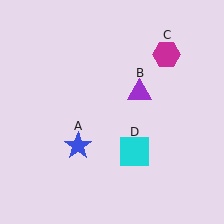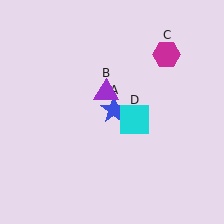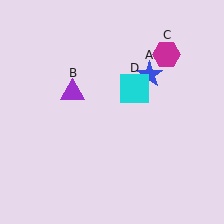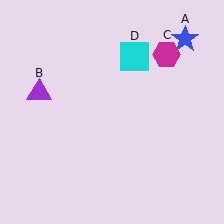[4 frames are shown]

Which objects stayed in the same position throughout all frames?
Magenta hexagon (object C) remained stationary.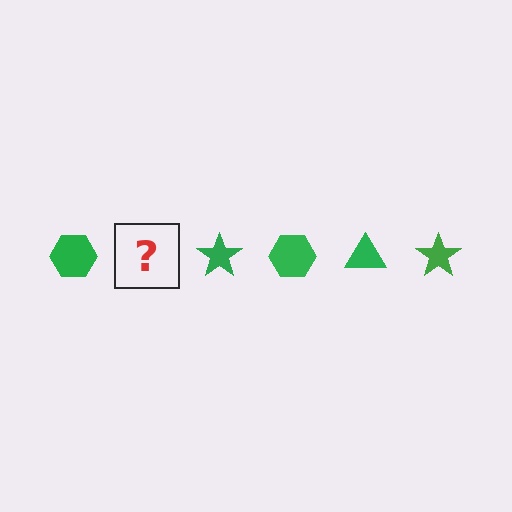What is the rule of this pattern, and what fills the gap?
The rule is that the pattern cycles through hexagon, triangle, star shapes in green. The gap should be filled with a green triangle.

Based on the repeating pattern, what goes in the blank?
The blank should be a green triangle.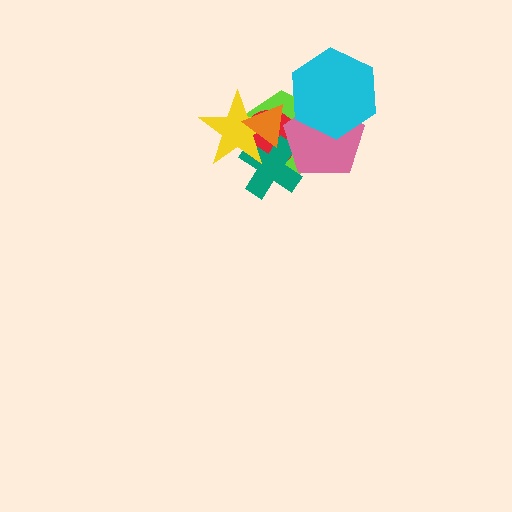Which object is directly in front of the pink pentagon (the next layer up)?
The cyan hexagon is directly in front of the pink pentagon.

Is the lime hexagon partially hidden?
Yes, it is partially covered by another shape.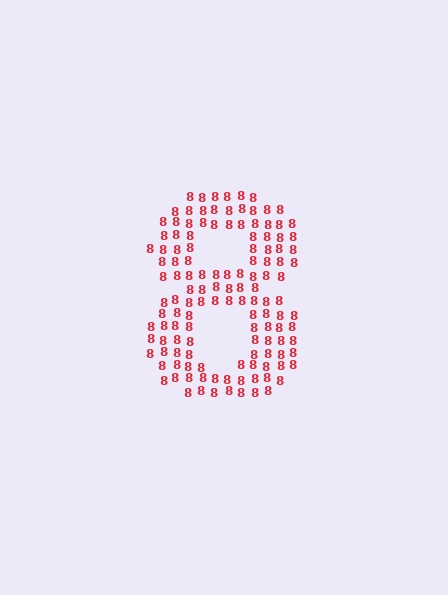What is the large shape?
The large shape is the digit 8.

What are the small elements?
The small elements are digit 8's.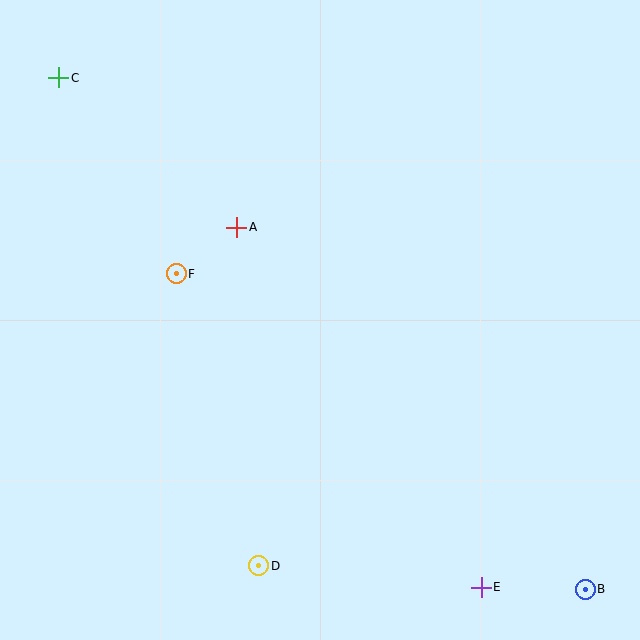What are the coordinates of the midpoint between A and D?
The midpoint between A and D is at (248, 396).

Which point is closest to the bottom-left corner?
Point D is closest to the bottom-left corner.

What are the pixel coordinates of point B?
Point B is at (585, 589).